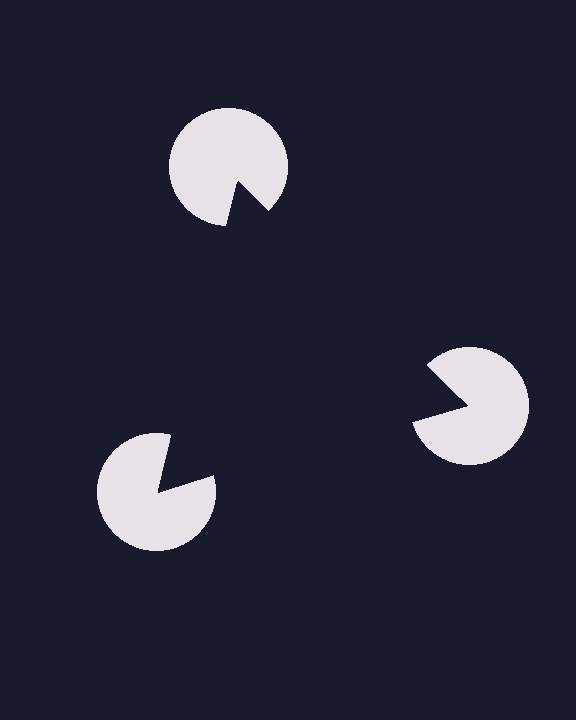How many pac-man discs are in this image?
There are 3 — one at each vertex of the illusory triangle.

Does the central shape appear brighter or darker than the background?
It typically appears slightly darker than the background, even though no actual brightness change is drawn.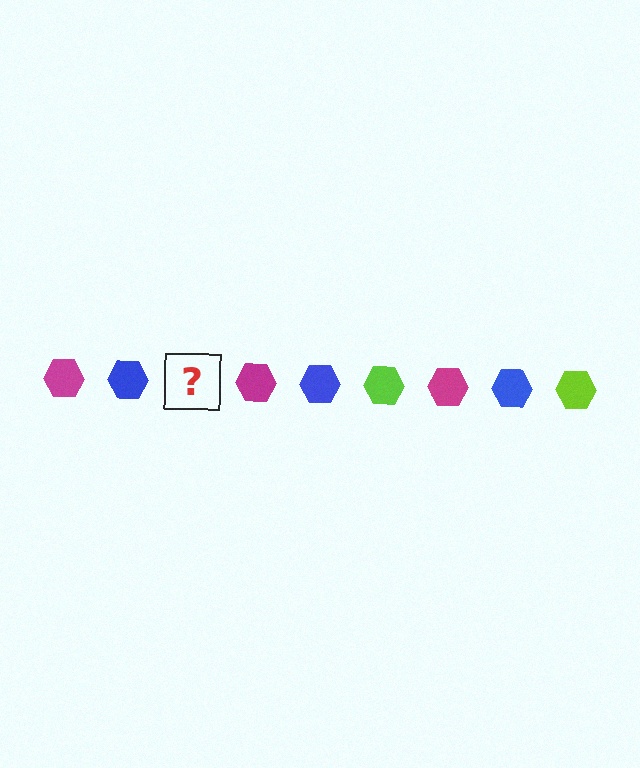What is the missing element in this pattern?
The missing element is a lime hexagon.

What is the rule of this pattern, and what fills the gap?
The rule is that the pattern cycles through magenta, blue, lime hexagons. The gap should be filled with a lime hexagon.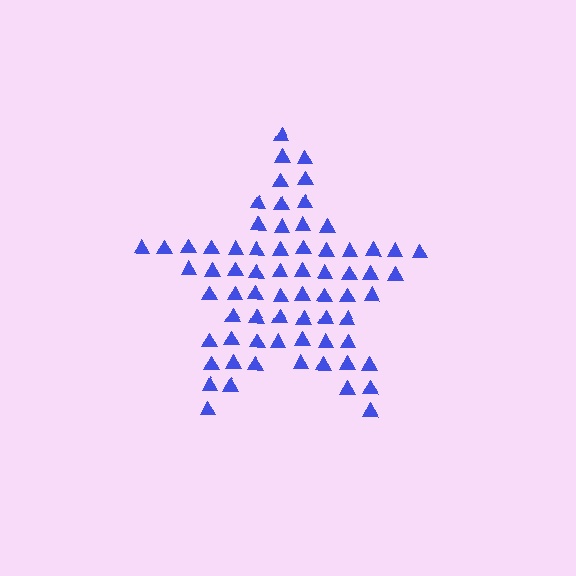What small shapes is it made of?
It is made of small triangles.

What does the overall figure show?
The overall figure shows a star.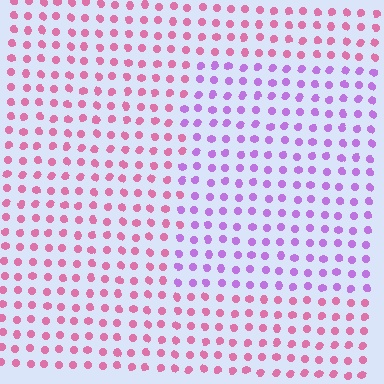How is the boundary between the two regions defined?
The boundary is defined purely by a slight shift in hue (about 47 degrees). Spacing, size, and orientation are identical on both sides.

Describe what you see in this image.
The image is filled with small pink elements in a uniform arrangement. A rectangle-shaped region is visible where the elements are tinted to a slightly different hue, forming a subtle color boundary.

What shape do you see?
I see a rectangle.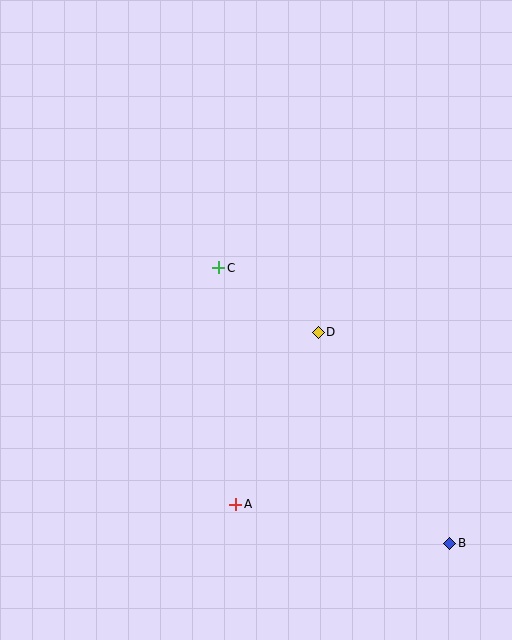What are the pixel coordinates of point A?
Point A is at (236, 504).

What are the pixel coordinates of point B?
Point B is at (450, 543).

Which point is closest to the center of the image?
Point D at (318, 332) is closest to the center.